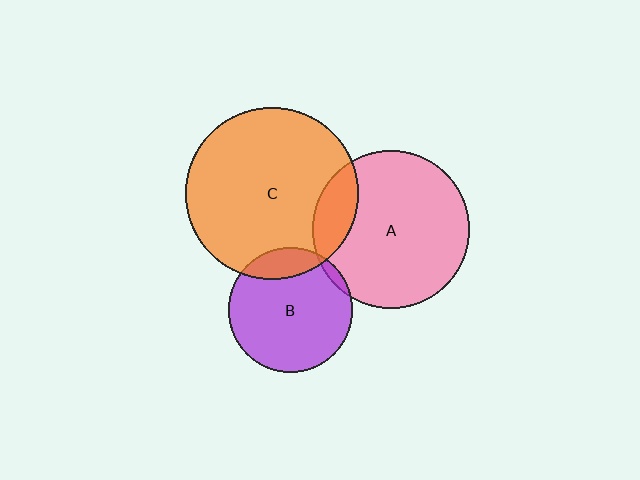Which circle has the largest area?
Circle C (orange).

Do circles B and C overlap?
Yes.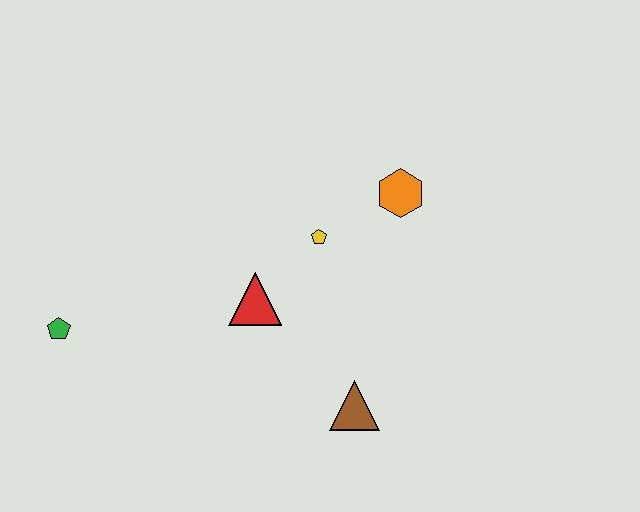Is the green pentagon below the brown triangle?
No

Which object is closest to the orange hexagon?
The yellow pentagon is closest to the orange hexagon.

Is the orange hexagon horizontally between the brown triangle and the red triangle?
No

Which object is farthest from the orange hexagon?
The green pentagon is farthest from the orange hexagon.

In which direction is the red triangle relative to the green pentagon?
The red triangle is to the right of the green pentagon.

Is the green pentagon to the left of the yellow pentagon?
Yes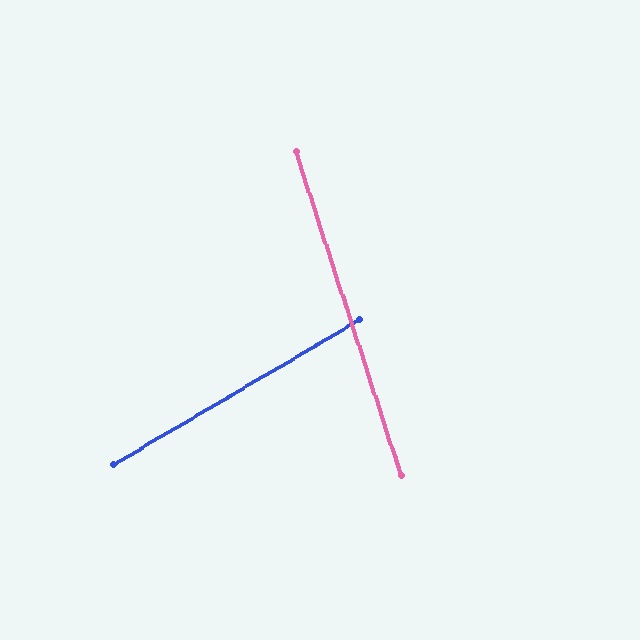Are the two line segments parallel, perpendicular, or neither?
Neither parallel nor perpendicular — they differ by about 77°.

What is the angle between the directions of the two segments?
Approximately 77 degrees.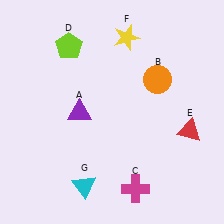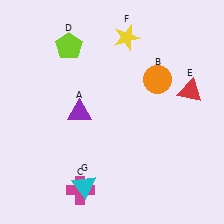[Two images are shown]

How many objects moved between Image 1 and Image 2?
2 objects moved between the two images.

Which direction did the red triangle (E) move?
The red triangle (E) moved up.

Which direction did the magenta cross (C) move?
The magenta cross (C) moved left.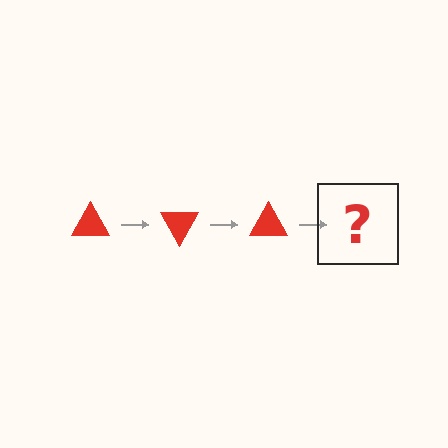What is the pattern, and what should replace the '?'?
The pattern is that the triangle rotates 60 degrees each step. The '?' should be a red triangle rotated 180 degrees.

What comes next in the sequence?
The next element should be a red triangle rotated 180 degrees.